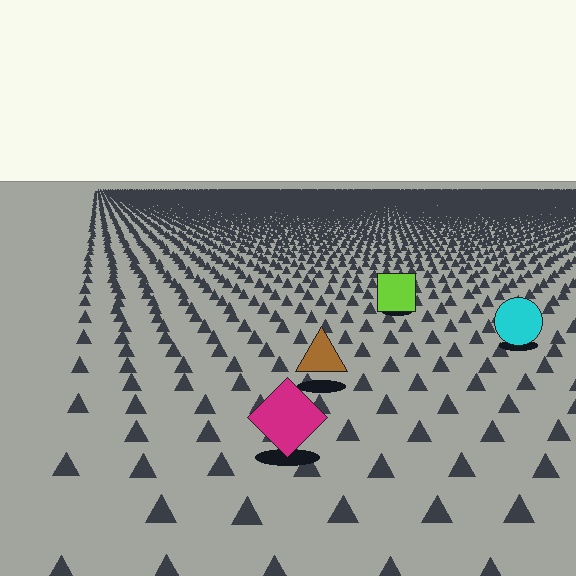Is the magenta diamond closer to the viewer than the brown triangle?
Yes. The magenta diamond is closer — you can tell from the texture gradient: the ground texture is coarser near it.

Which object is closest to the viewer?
The magenta diamond is closest. The texture marks near it are larger and more spread out.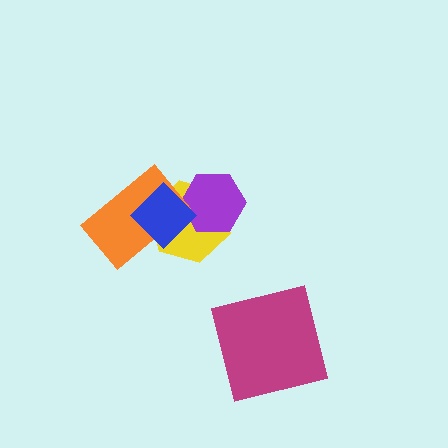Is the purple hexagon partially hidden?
Yes, it is partially covered by another shape.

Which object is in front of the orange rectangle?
The blue diamond is in front of the orange rectangle.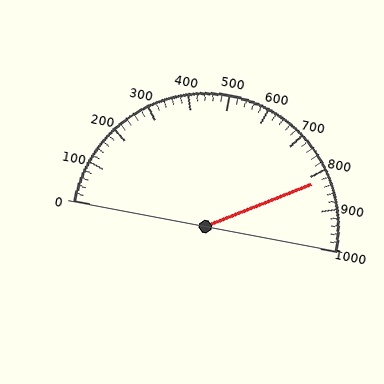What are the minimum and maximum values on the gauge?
The gauge ranges from 0 to 1000.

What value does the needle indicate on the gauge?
The needle indicates approximately 820.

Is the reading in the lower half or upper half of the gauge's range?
The reading is in the upper half of the range (0 to 1000).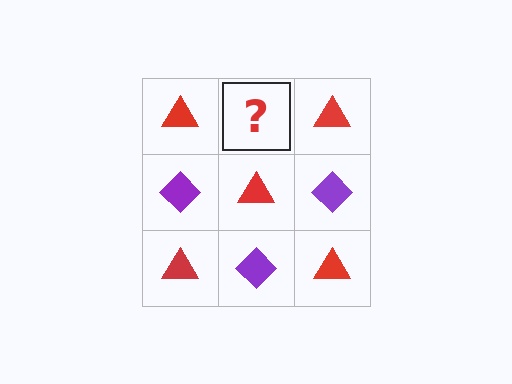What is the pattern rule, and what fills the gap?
The rule is that it alternates red triangle and purple diamond in a checkerboard pattern. The gap should be filled with a purple diamond.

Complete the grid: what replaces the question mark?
The question mark should be replaced with a purple diamond.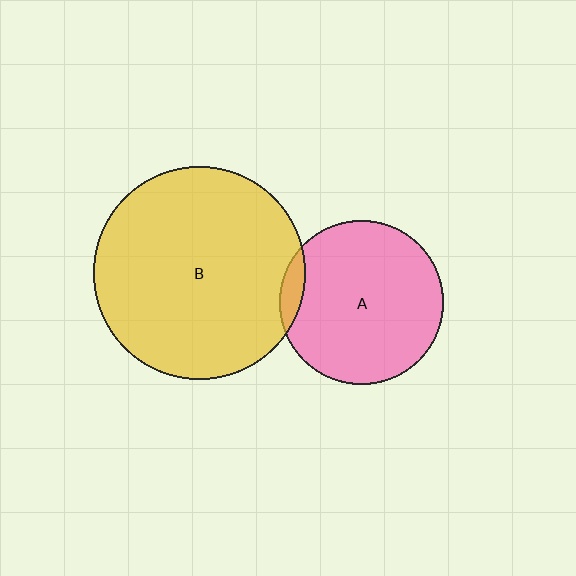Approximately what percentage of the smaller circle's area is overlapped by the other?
Approximately 5%.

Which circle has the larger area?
Circle B (yellow).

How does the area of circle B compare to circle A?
Approximately 1.7 times.